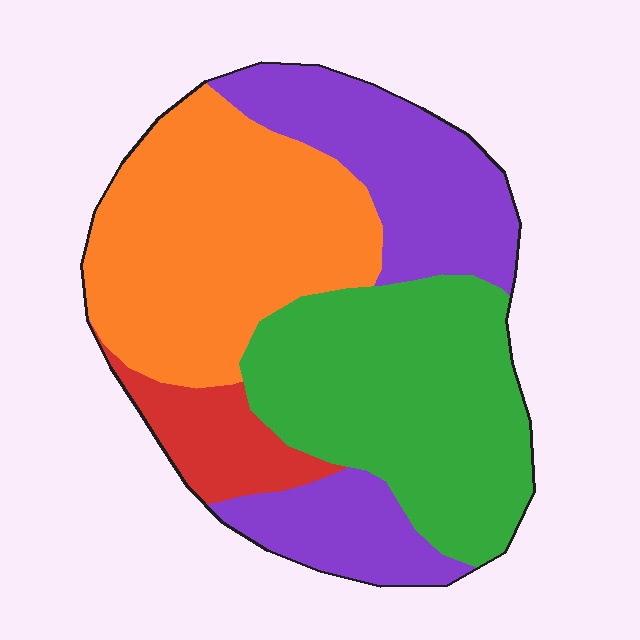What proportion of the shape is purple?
Purple covers 28% of the shape.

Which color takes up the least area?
Red, at roughly 10%.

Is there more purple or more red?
Purple.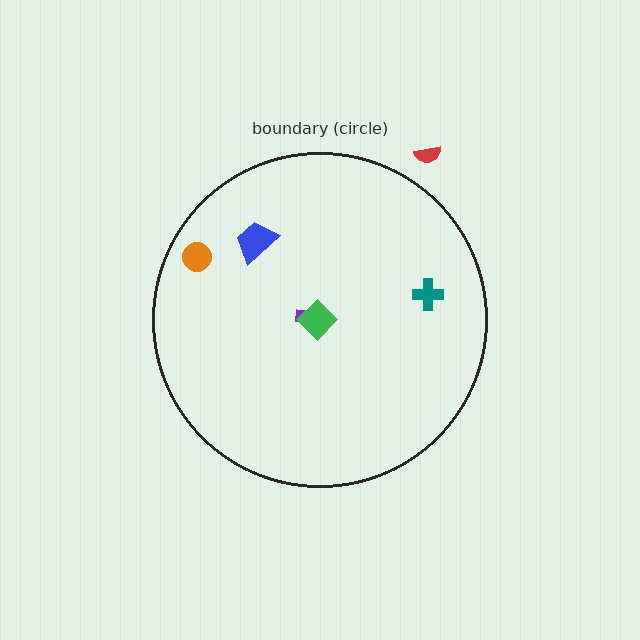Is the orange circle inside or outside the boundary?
Inside.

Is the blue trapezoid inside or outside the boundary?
Inside.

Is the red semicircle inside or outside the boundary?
Outside.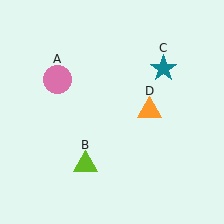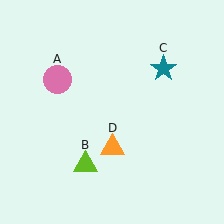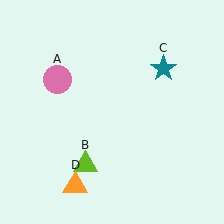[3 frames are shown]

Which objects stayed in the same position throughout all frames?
Pink circle (object A) and lime triangle (object B) and teal star (object C) remained stationary.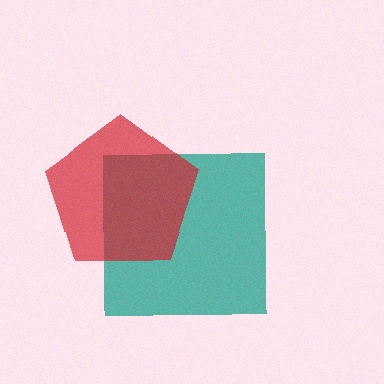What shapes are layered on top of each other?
The layered shapes are: a teal square, a red pentagon.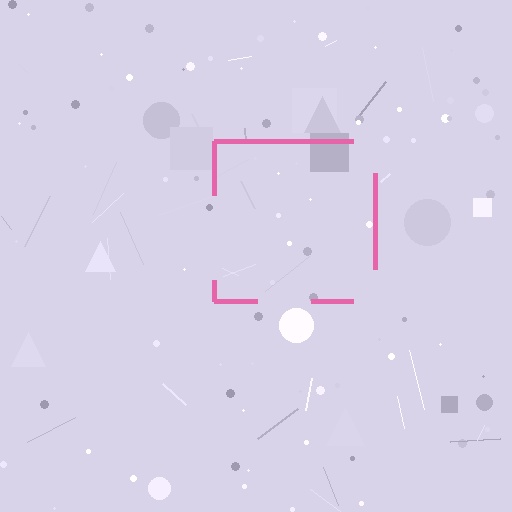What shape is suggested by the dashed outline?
The dashed outline suggests a square.